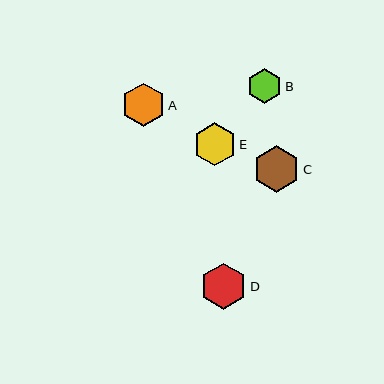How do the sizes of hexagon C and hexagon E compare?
Hexagon C and hexagon E are approximately the same size.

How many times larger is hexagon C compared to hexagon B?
Hexagon C is approximately 1.3 times the size of hexagon B.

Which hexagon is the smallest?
Hexagon B is the smallest with a size of approximately 35 pixels.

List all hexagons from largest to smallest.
From largest to smallest: C, D, A, E, B.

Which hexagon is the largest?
Hexagon C is the largest with a size of approximately 46 pixels.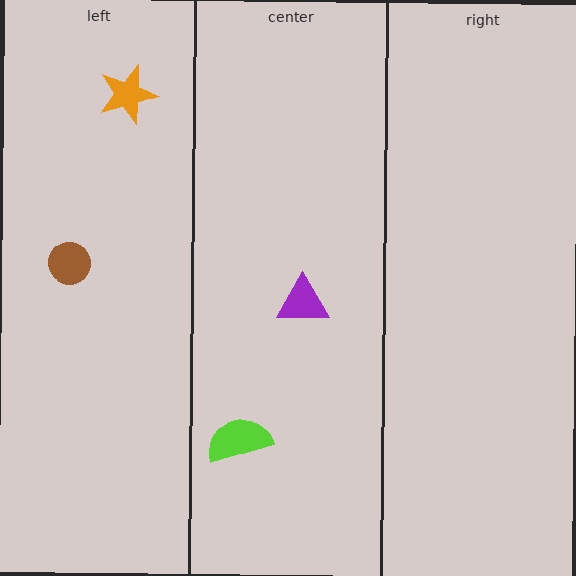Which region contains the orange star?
The left region.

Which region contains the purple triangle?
The center region.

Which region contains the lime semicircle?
The center region.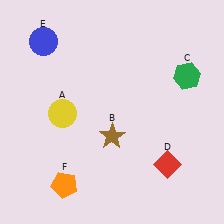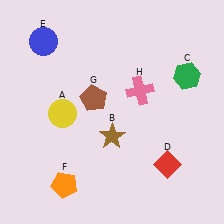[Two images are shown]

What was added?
A brown pentagon (G), a pink cross (H) were added in Image 2.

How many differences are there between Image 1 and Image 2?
There are 2 differences between the two images.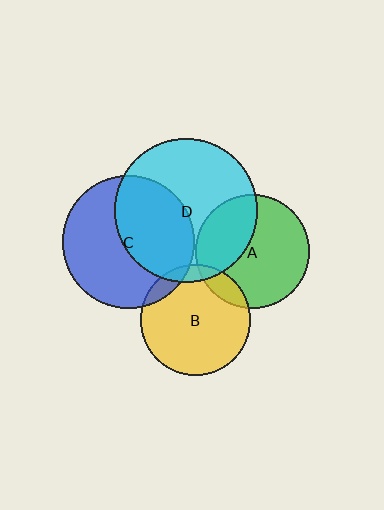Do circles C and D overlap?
Yes.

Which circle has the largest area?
Circle D (cyan).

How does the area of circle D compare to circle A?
Approximately 1.6 times.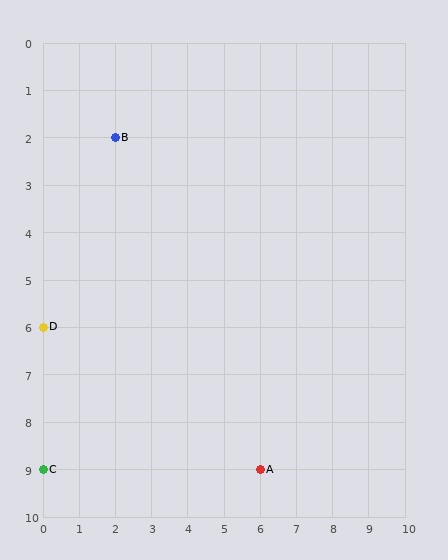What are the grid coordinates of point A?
Point A is at grid coordinates (6, 9).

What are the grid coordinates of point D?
Point D is at grid coordinates (0, 6).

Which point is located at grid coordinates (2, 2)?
Point B is at (2, 2).